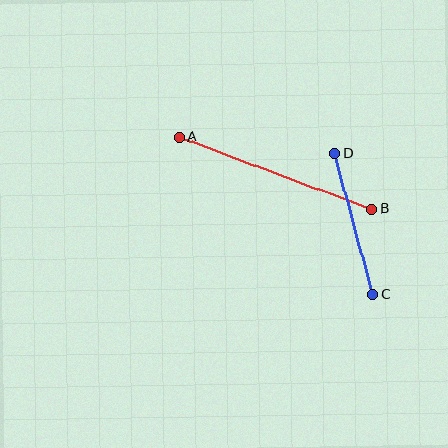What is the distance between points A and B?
The distance is approximately 205 pixels.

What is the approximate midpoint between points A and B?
The midpoint is at approximately (275, 173) pixels.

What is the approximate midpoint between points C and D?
The midpoint is at approximately (354, 224) pixels.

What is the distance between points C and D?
The distance is approximately 146 pixels.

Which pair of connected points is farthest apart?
Points A and B are farthest apart.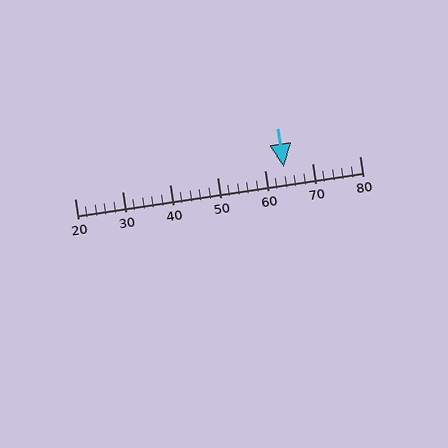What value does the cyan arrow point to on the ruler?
The cyan arrow points to approximately 64.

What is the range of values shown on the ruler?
The ruler shows values from 20 to 80.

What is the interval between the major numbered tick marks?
The major tick marks are spaced 10 units apart.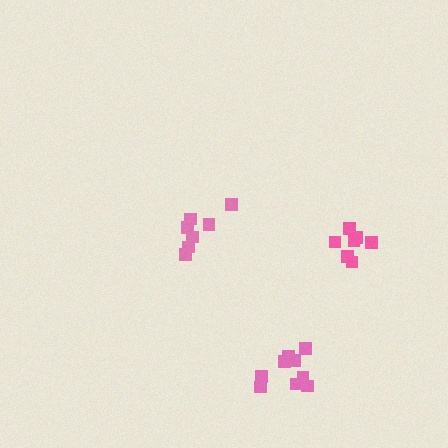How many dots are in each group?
Group 1: 7 dots, Group 2: 10 dots, Group 3: 7 dots (24 total).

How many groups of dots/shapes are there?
There are 3 groups.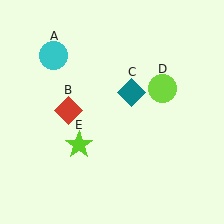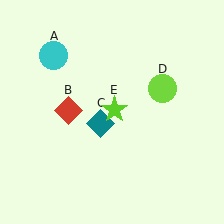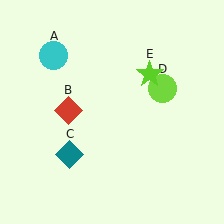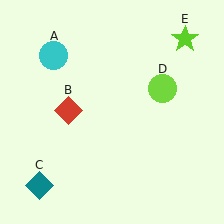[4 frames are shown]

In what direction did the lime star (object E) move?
The lime star (object E) moved up and to the right.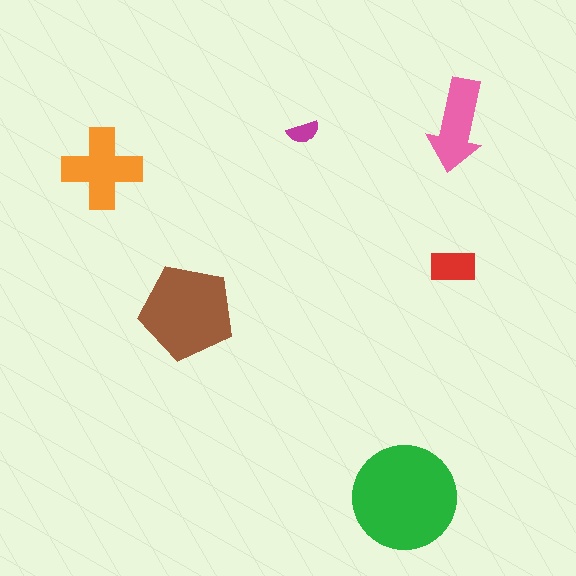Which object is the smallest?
The magenta semicircle.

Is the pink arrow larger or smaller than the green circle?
Smaller.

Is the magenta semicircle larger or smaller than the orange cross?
Smaller.